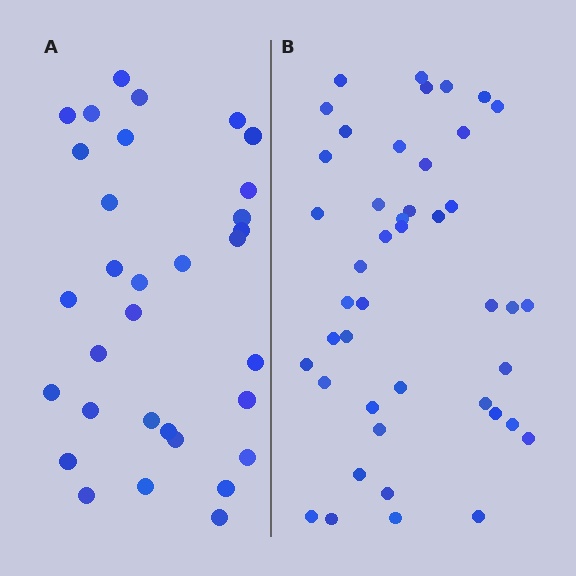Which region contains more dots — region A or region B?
Region B (the right region) has more dots.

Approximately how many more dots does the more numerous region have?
Region B has roughly 12 or so more dots than region A.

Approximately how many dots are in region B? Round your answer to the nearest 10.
About 40 dots. (The exact count is 44, which rounds to 40.)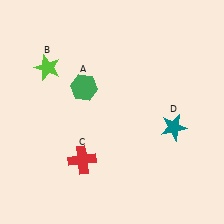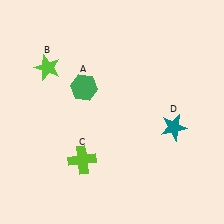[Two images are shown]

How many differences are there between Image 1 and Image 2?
There is 1 difference between the two images.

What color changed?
The cross (C) changed from red in Image 1 to lime in Image 2.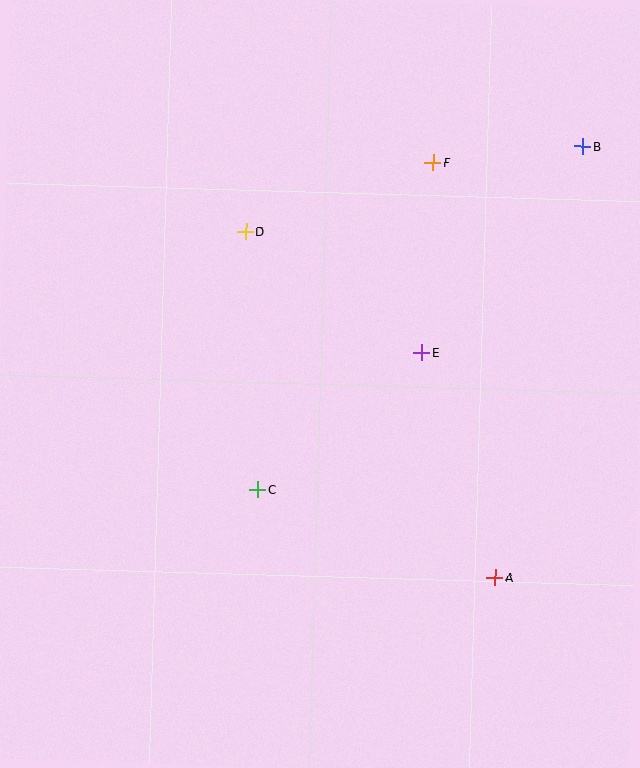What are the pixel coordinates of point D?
Point D is at (246, 231).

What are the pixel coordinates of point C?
Point C is at (258, 489).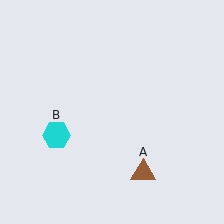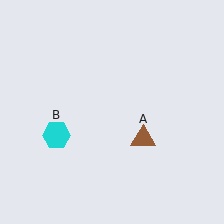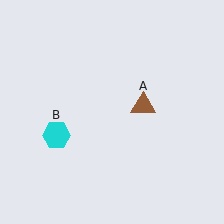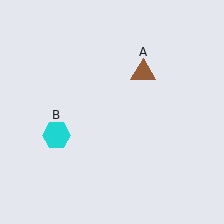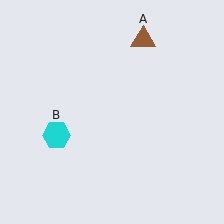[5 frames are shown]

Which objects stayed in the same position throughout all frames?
Cyan hexagon (object B) remained stationary.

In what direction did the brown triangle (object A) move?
The brown triangle (object A) moved up.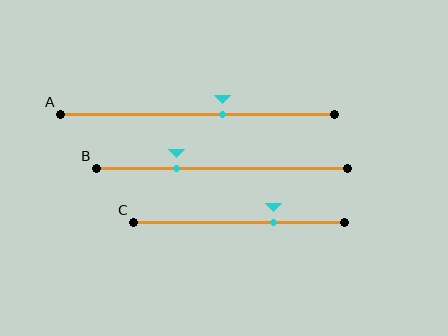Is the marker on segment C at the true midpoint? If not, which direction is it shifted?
No, the marker on segment C is shifted to the right by about 16% of the segment length.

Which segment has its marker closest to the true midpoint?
Segment A has its marker closest to the true midpoint.